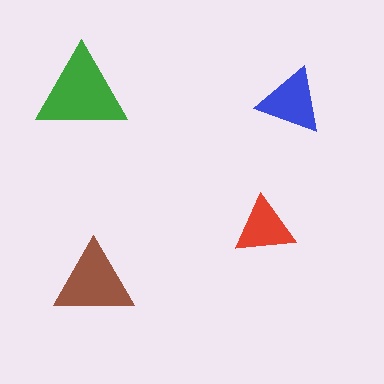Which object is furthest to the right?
The blue triangle is rightmost.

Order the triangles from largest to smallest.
the green one, the brown one, the blue one, the red one.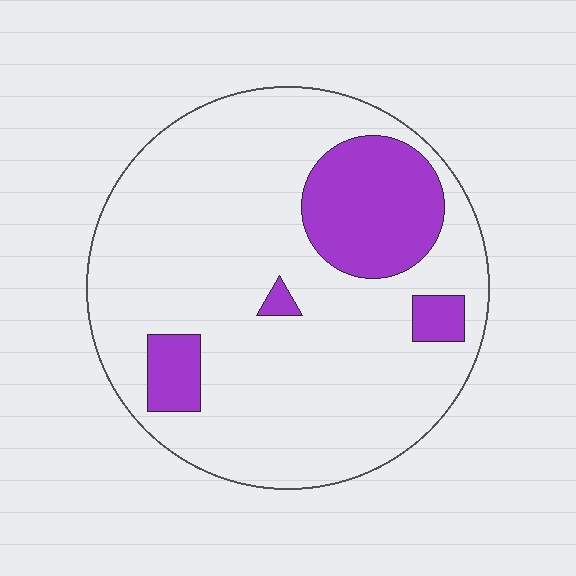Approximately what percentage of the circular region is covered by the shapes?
Approximately 20%.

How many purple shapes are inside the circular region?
4.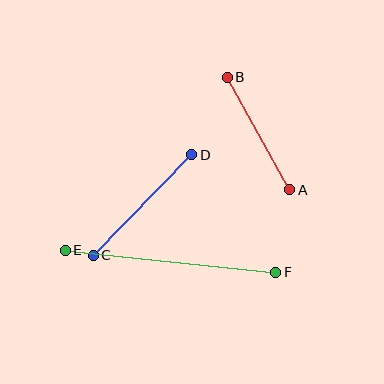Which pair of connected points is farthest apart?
Points E and F are farthest apart.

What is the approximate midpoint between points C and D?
The midpoint is at approximately (142, 205) pixels.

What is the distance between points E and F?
The distance is approximately 211 pixels.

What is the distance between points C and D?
The distance is approximately 141 pixels.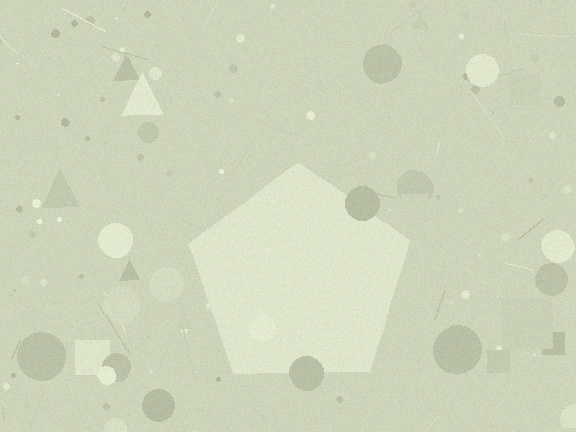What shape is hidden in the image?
A pentagon is hidden in the image.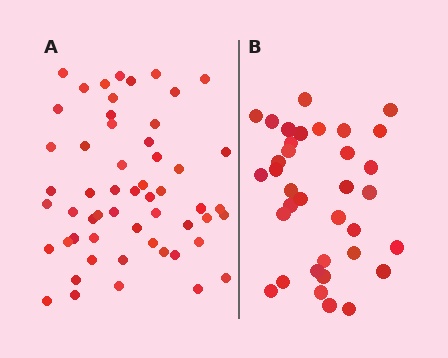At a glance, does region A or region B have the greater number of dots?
Region A (the left region) has more dots.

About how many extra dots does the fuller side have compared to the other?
Region A has approximately 20 more dots than region B.